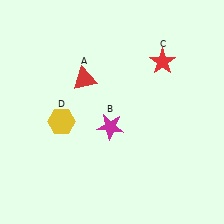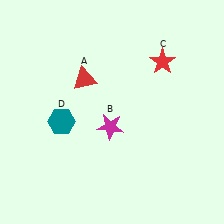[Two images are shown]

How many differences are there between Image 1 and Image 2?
There is 1 difference between the two images.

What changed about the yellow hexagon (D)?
In Image 1, D is yellow. In Image 2, it changed to teal.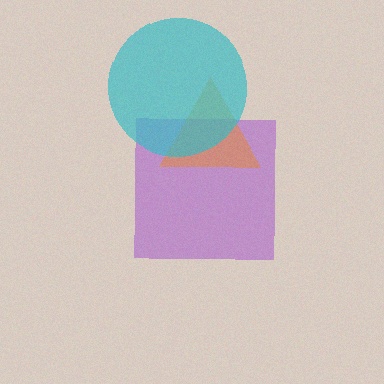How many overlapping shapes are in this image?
There are 3 overlapping shapes in the image.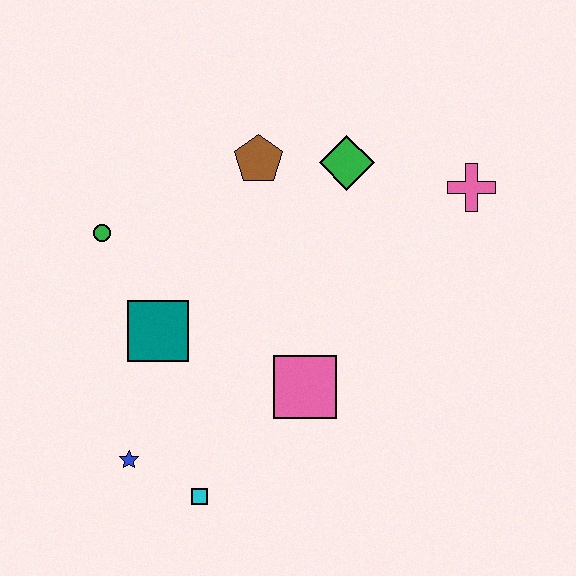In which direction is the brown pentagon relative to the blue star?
The brown pentagon is above the blue star.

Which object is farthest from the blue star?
The pink cross is farthest from the blue star.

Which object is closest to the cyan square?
The blue star is closest to the cyan square.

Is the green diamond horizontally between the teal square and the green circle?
No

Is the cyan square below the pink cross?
Yes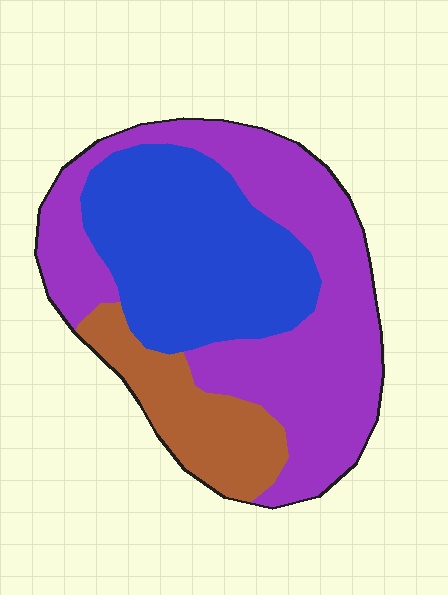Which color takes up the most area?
Purple, at roughly 50%.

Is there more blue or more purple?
Purple.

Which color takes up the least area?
Brown, at roughly 15%.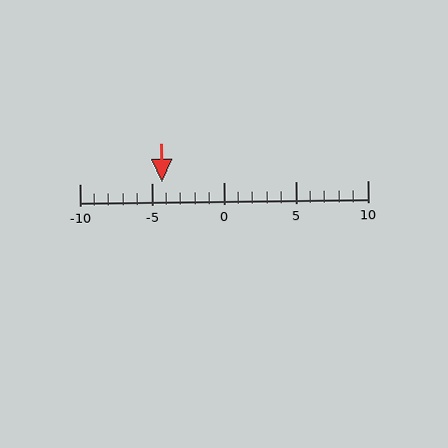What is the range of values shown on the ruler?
The ruler shows values from -10 to 10.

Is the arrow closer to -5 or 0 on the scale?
The arrow is closer to -5.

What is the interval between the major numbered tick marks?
The major tick marks are spaced 5 units apart.